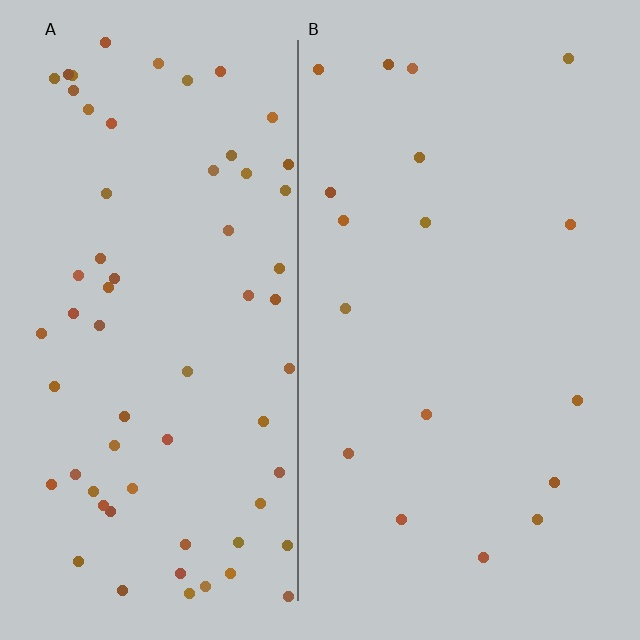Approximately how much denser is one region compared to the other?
Approximately 3.7× — region A over region B.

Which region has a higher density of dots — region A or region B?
A (the left).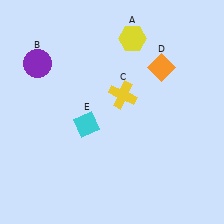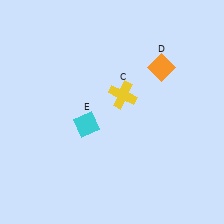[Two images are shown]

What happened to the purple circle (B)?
The purple circle (B) was removed in Image 2. It was in the top-left area of Image 1.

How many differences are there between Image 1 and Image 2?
There are 2 differences between the two images.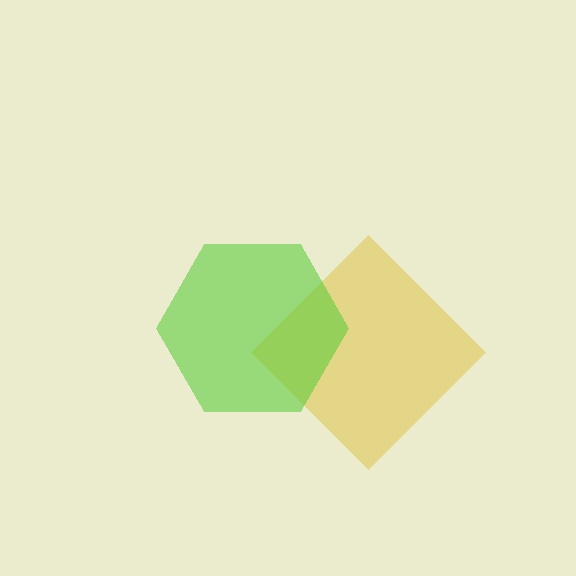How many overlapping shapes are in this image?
There are 2 overlapping shapes in the image.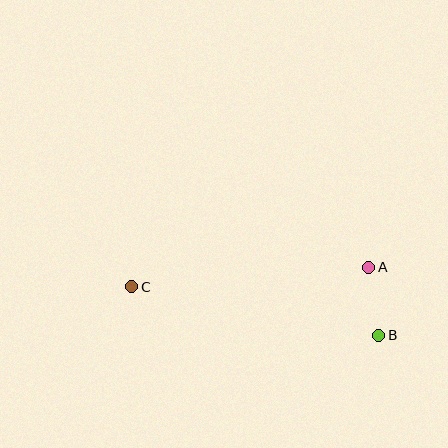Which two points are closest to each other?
Points A and B are closest to each other.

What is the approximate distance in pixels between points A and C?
The distance between A and C is approximately 238 pixels.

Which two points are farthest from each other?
Points B and C are farthest from each other.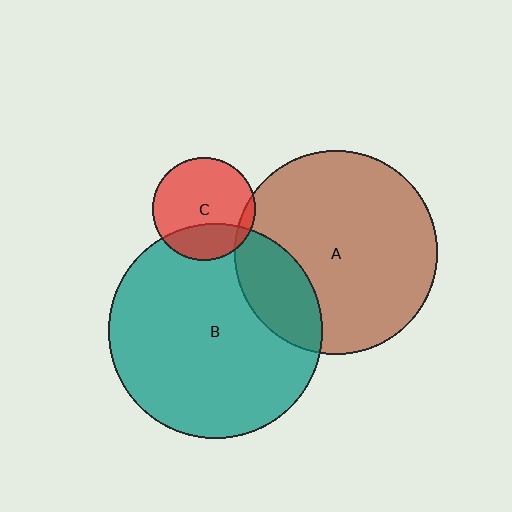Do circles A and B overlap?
Yes.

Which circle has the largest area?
Circle B (teal).